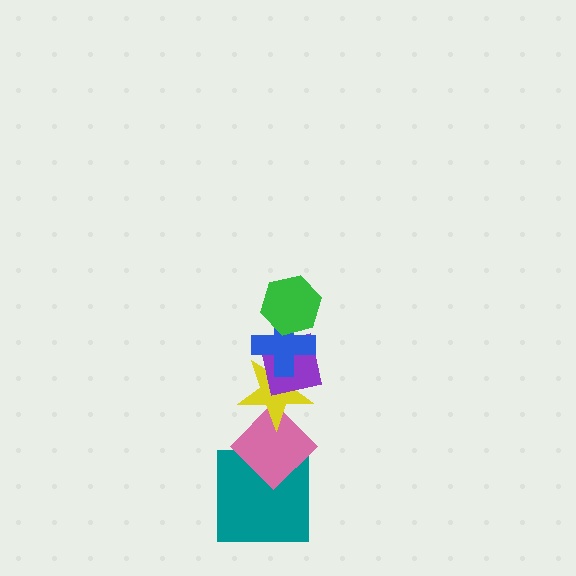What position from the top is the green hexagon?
The green hexagon is 1st from the top.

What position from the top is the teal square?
The teal square is 6th from the top.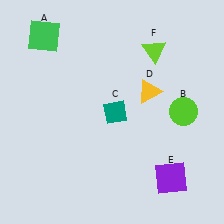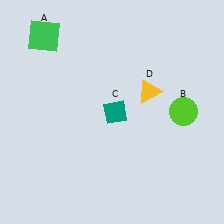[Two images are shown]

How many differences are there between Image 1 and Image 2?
There are 2 differences between the two images.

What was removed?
The lime triangle (F), the purple square (E) were removed in Image 2.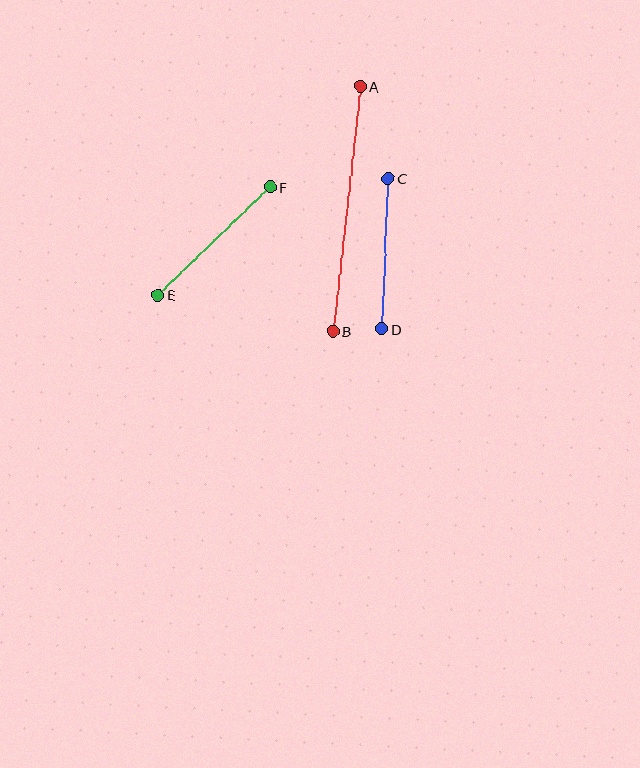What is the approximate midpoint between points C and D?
The midpoint is at approximately (385, 254) pixels.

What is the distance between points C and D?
The distance is approximately 151 pixels.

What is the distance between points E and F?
The distance is approximately 156 pixels.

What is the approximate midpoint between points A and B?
The midpoint is at approximately (347, 209) pixels.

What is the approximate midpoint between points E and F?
The midpoint is at approximately (214, 241) pixels.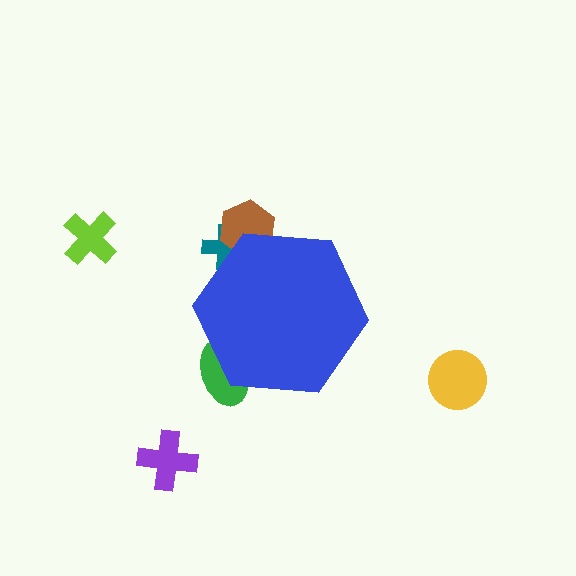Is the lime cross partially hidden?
No, the lime cross is fully visible.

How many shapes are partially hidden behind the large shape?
3 shapes are partially hidden.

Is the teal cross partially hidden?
Yes, the teal cross is partially hidden behind the blue hexagon.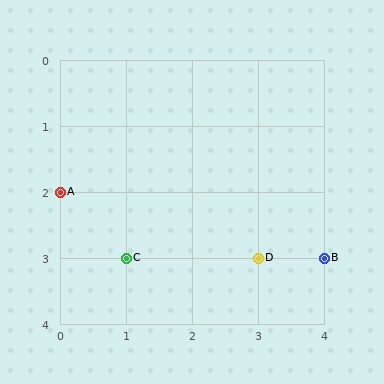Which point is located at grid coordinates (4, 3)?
Point B is at (4, 3).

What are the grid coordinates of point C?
Point C is at grid coordinates (1, 3).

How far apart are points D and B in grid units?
Points D and B are 1 column apart.